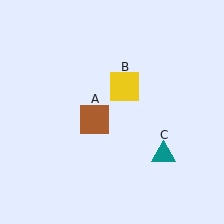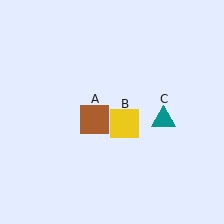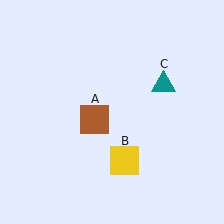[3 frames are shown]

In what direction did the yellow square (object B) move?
The yellow square (object B) moved down.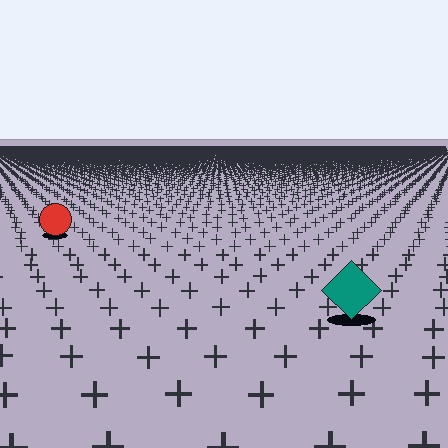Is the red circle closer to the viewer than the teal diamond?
No. The teal diamond is closer — you can tell from the texture gradient: the ground texture is coarser near it.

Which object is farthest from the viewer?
The red circle is farthest from the viewer. It appears smaller and the ground texture around it is denser.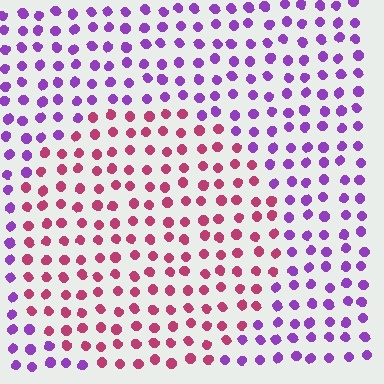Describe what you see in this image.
The image is filled with small purple elements in a uniform arrangement. A circle-shaped region is visible where the elements are tinted to a slightly different hue, forming a subtle color boundary.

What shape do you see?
I see a circle.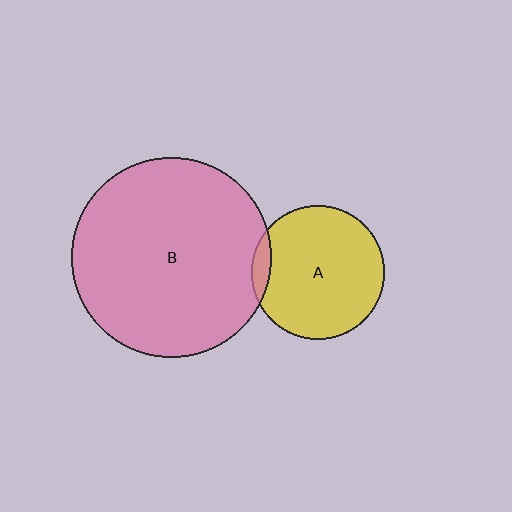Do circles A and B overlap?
Yes.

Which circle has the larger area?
Circle B (pink).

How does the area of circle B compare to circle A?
Approximately 2.2 times.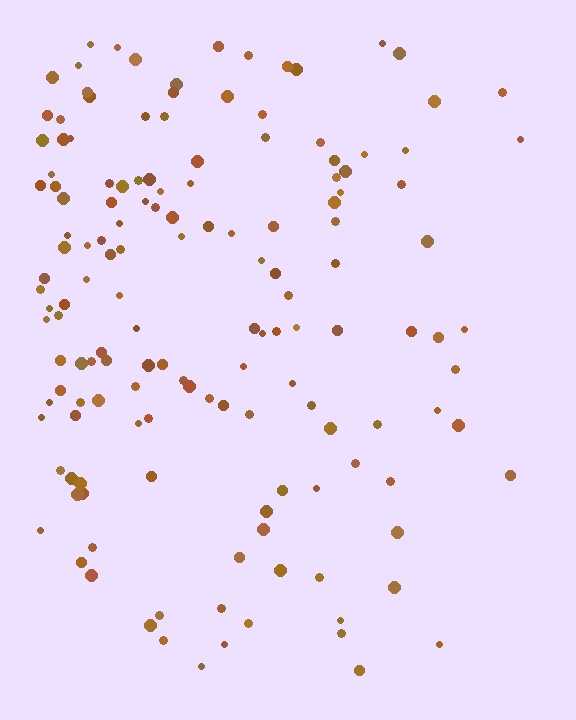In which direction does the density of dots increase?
From right to left, with the left side densest.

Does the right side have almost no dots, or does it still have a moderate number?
Still a moderate number, just noticeably fewer than the left.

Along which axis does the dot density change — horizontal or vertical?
Horizontal.